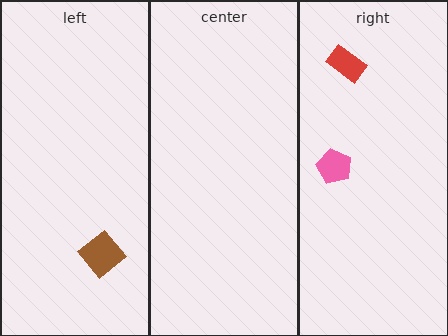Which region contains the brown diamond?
The left region.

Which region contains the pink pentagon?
The right region.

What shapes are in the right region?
The red rectangle, the pink pentagon.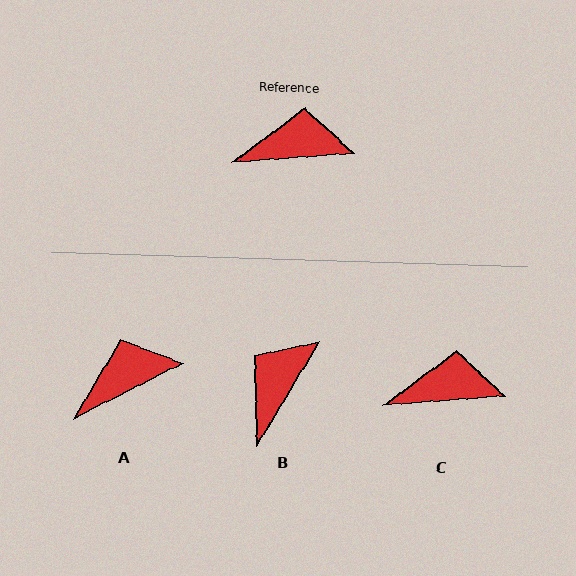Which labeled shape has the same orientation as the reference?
C.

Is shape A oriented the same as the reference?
No, it is off by about 22 degrees.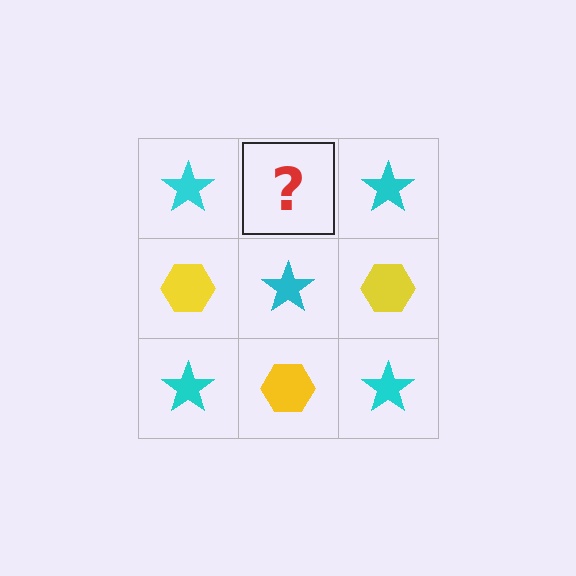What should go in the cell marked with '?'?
The missing cell should contain a yellow hexagon.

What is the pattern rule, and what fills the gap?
The rule is that it alternates cyan star and yellow hexagon in a checkerboard pattern. The gap should be filled with a yellow hexagon.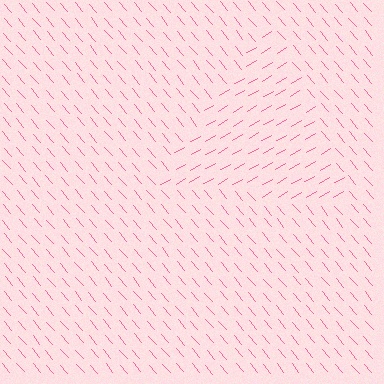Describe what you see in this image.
The image is filled with small pink line segments. A triangle region in the image has lines oriented differently from the surrounding lines, creating a visible texture boundary.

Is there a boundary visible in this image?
Yes, there is a texture boundary formed by a change in line orientation.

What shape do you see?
I see a triangle.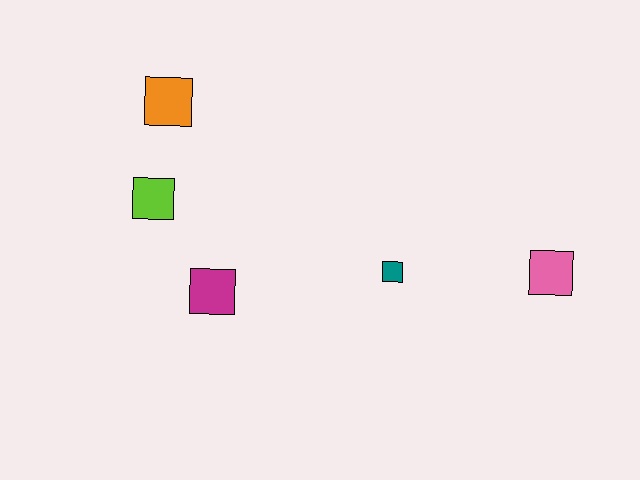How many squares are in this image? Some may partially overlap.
There are 5 squares.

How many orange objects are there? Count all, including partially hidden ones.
There is 1 orange object.